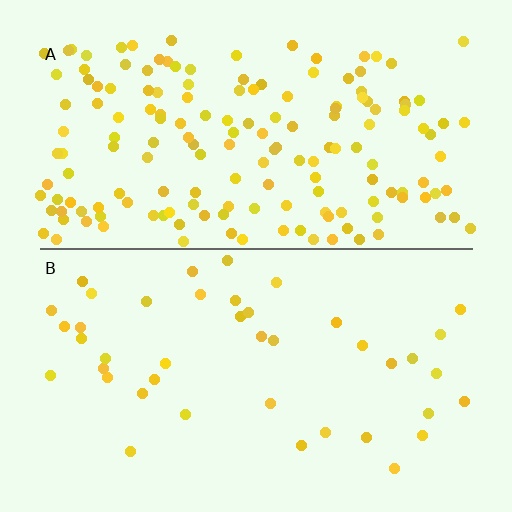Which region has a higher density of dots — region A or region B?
A (the top).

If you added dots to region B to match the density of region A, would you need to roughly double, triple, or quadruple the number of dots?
Approximately quadruple.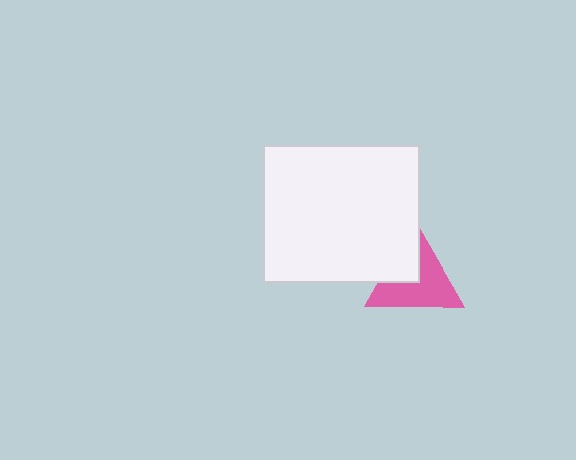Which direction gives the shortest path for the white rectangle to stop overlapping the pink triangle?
Moving toward the upper-left gives the shortest separation.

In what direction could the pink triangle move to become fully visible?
The pink triangle could move toward the lower-right. That would shift it out from behind the white rectangle entirely.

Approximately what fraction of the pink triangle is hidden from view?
Roughly 33% of the pink triangle is hidden behind the white rectangle.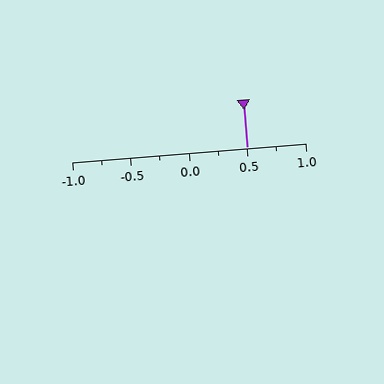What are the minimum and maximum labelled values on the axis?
The axis runs from -1.0 to 1.0.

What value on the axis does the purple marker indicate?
The marker indicates approximately 0.5.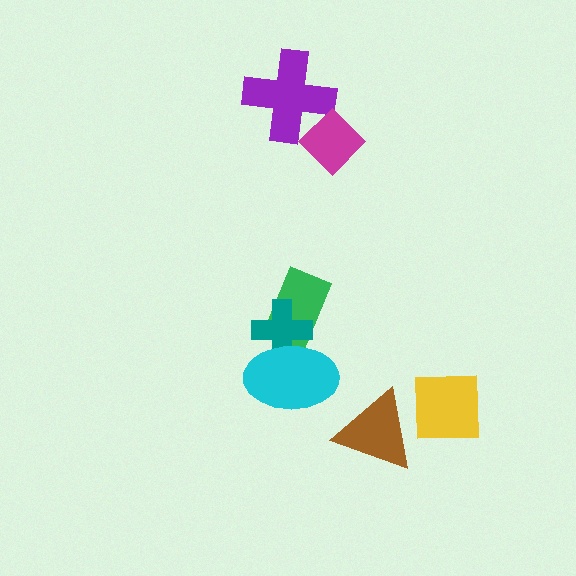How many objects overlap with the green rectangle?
2 objects overlap with the green rectangle.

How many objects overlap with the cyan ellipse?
2 objects overlap with the cyan ellipse.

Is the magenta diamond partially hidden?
No, no other shape covers it.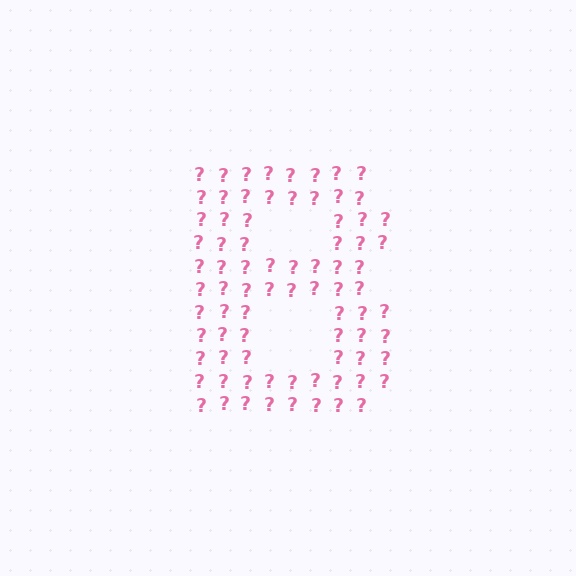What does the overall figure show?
The overall figure shows the letter B.